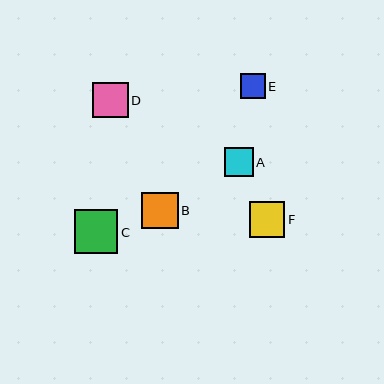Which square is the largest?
Square C is the largest with a size of approximately 43 pixels.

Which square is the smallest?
Square E is the smallest with a size of approximately 25 pixels.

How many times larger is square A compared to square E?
Square A is approximately 1.1 times the size of square E.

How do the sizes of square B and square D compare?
Square B and square D are approximately the same size.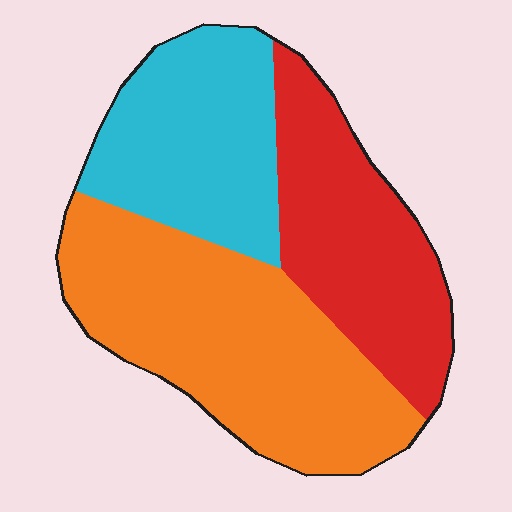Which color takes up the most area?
Orange, at roughly 45%.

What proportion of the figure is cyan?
Cyan takes up about one quarter (1/4) of the figure.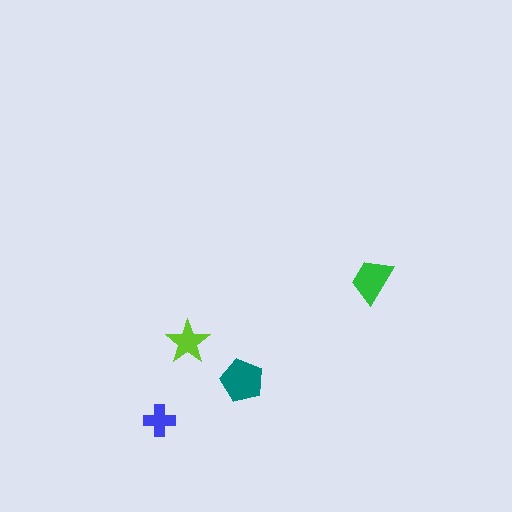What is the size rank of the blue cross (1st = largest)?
4th.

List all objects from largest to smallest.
The teal pentagon, the green trapezoid, the lime star, the blue cross.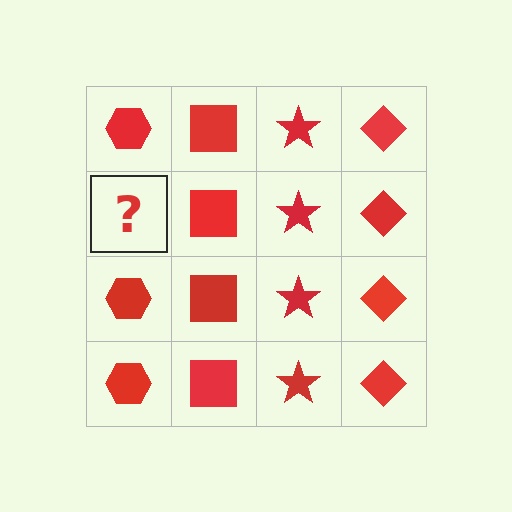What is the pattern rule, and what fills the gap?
The rule is that each column has a consistent shape. The gap should be filled with a red hexagon.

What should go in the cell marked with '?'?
The missing cell should contain a red hexagon.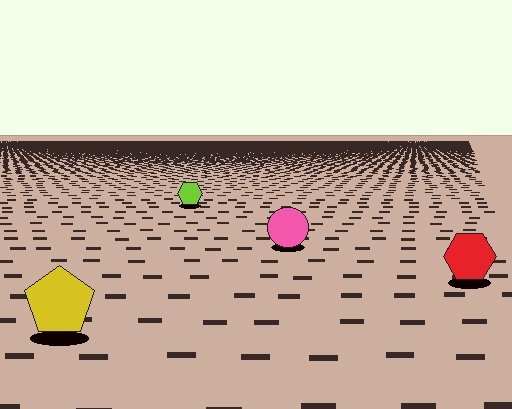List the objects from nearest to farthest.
From nearest to farthest: the yellow pentagon, the red hexagon, the pink circle, the lime hexagon.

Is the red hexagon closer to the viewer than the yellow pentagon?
No. The yellow pentagon is closer — you can tell from the texture gradient: the ground texture is coarser near it.